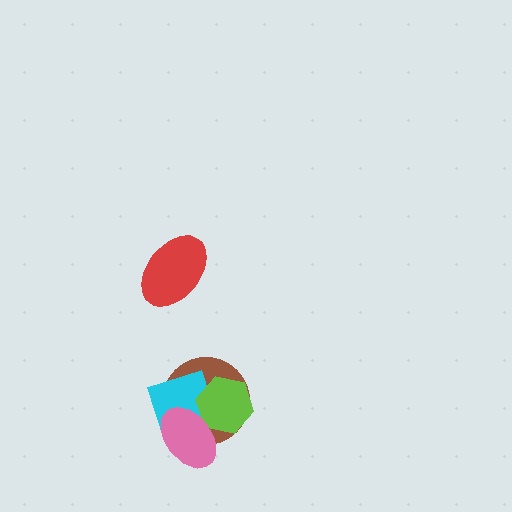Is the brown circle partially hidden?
Yes, it is partially covered by another shape.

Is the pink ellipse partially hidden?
No, no other shape covers it.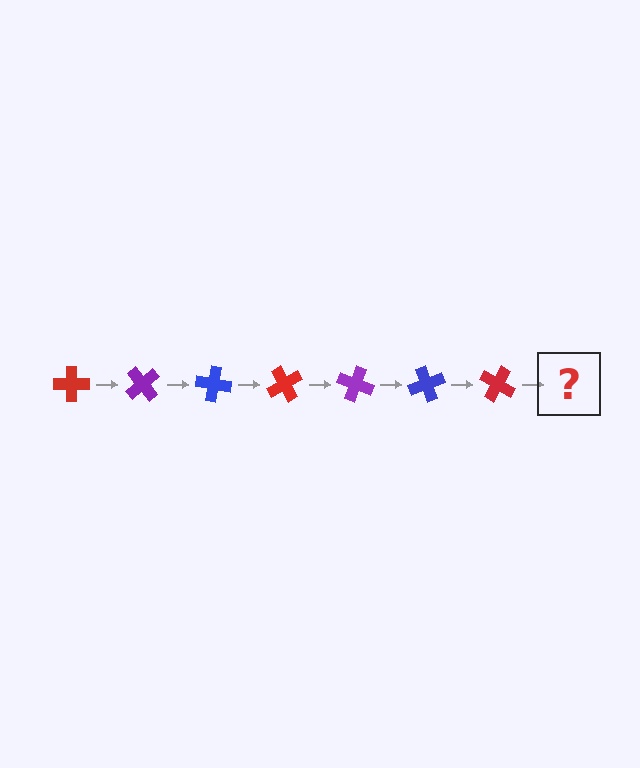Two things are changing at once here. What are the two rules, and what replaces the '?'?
The two rules are that it rotates 50 degrees each step and the color cycles through red, purple, and blue. The '?' should be a purple cross, rotated 350 degrees from the start.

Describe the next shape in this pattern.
It should be a purple cross, rotated 350 degrees from the start.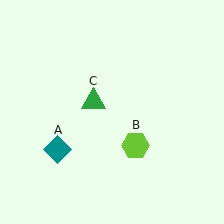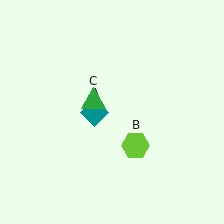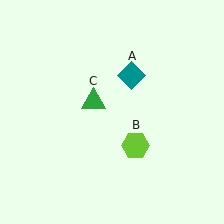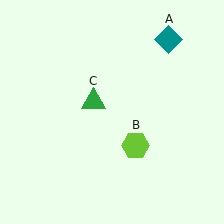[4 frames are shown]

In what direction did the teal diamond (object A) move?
The teal diamond (object A) moved up and to the right.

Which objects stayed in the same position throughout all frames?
Lime hexagon (object B) and green triangle (object C) remained stationary.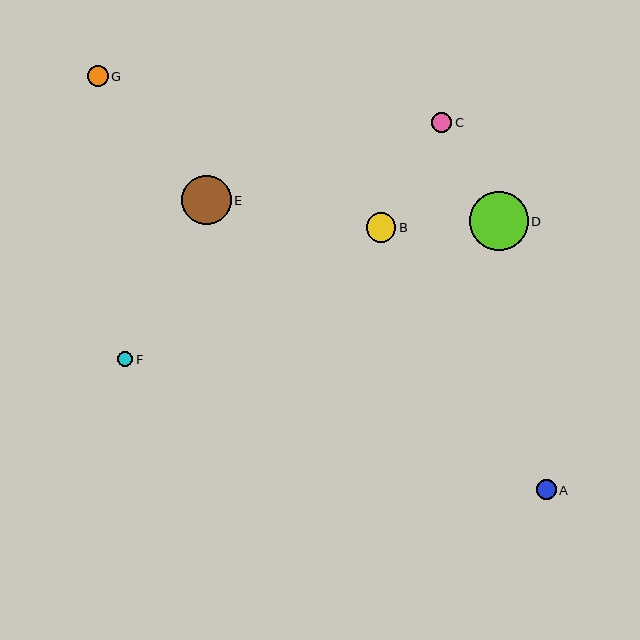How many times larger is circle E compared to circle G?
Circle E is approximately 2.4 times the size of circle G.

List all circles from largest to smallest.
From largest to smallest: D, E, B, G, C, A, F.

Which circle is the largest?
Circle D is the largest with a size of approximately 59 pixels.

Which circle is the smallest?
Circle F is the smallest with a size of approximately 15 pixels.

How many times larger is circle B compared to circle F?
Circle B is approximately 2.0 times the size of circle F.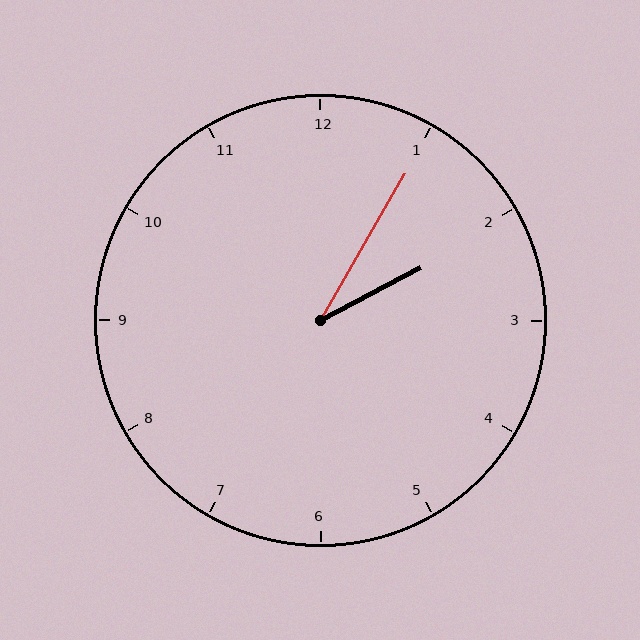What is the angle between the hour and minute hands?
Approximately 32 degrees.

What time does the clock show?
2:05.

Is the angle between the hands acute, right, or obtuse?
It is acute.